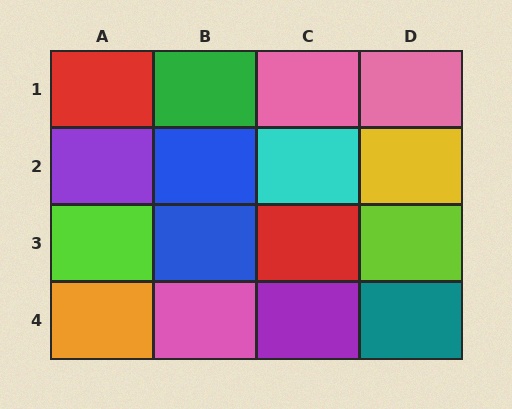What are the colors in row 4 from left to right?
Orange, pink, purple, teal.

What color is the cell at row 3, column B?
Blue.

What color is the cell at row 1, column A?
Red.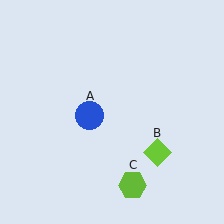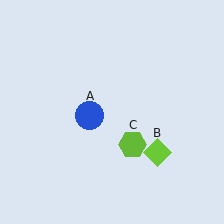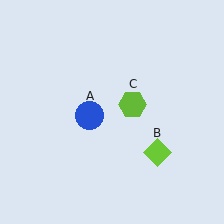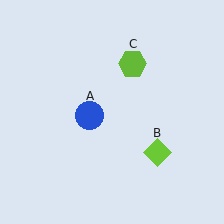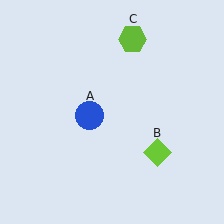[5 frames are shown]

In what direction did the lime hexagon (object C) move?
The lime hexagon (object C) moved up.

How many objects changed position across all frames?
1 object changed position: lime hexagon (object C).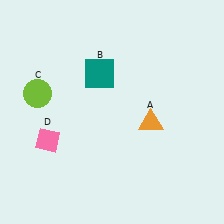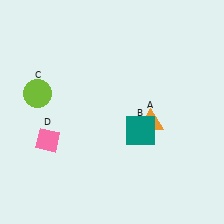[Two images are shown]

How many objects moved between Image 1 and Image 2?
1 object moved between the two images.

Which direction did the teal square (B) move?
The teal square (B) moved down.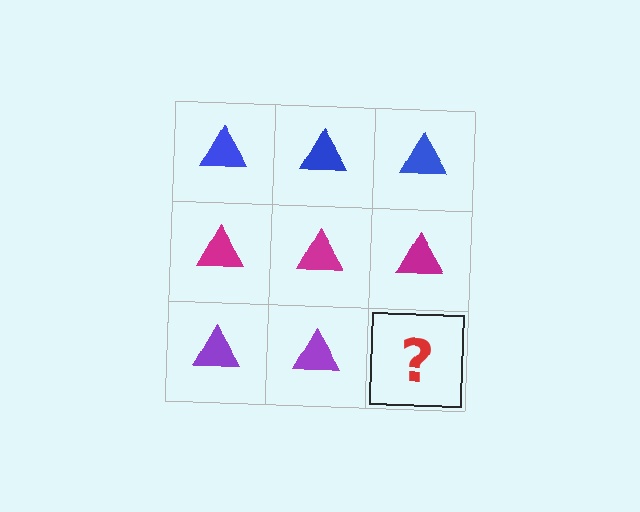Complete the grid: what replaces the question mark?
The question mark should be replaced with a purple triangle.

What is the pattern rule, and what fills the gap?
The rule is that each row has a consistent color. The gap should be filled with a purple triangle.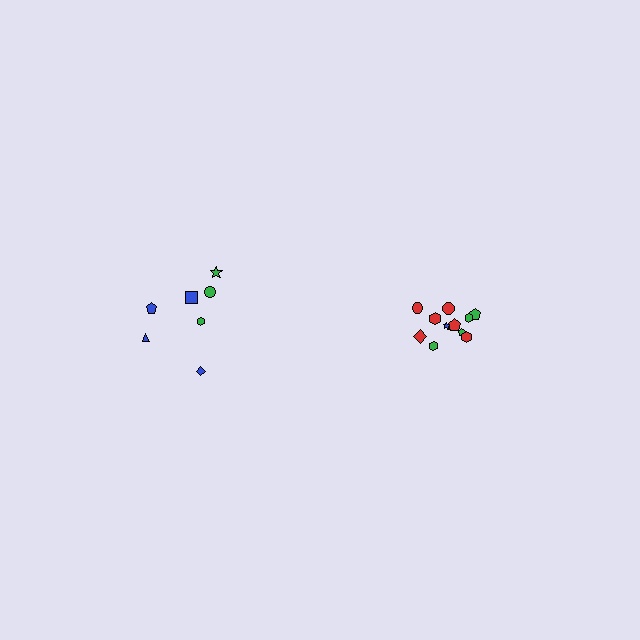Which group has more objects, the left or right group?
The right group.